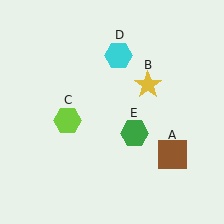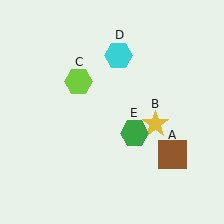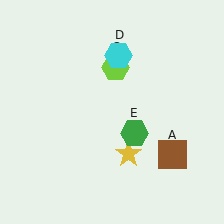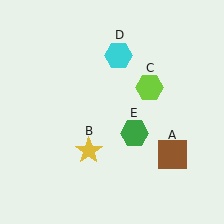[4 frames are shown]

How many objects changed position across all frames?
2 objects changed position: yellow star (object B), lime hexagon (object C).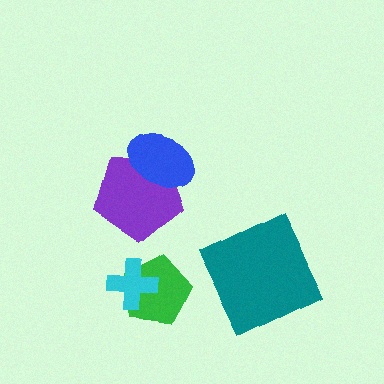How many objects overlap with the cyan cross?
1 object overlaps with the cyan cross.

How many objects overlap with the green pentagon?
1 object overlaps with the green pentagon.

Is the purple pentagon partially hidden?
Yes, it is partially covered by another shape.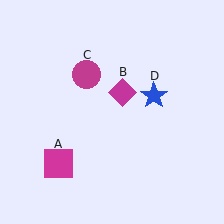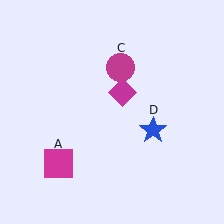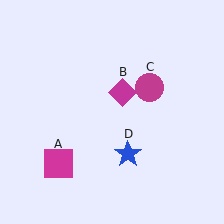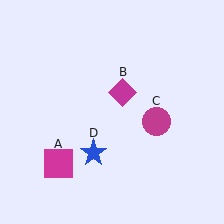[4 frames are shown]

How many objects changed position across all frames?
2 objects changed position: magenta circle (object C), blue star (object D).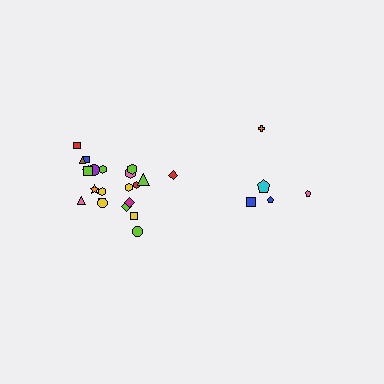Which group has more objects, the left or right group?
The left group.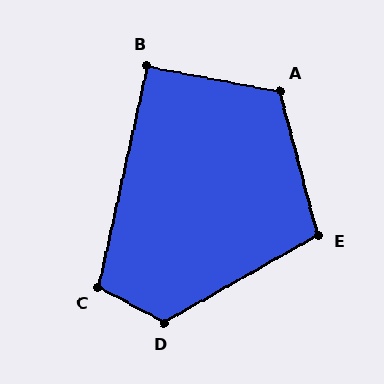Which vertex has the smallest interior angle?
B, at approximately 92 degrees.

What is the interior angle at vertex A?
Approximately 116 degrees (obtuse).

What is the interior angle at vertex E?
Approximately 105 degrees (obtuse).